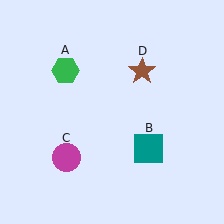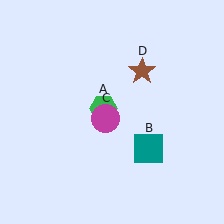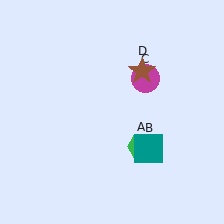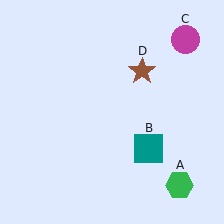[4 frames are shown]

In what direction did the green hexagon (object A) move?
The green hexagon (object A) moved down and to the right.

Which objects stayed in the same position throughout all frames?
Teal square (object B) and brown star (object D) remained stationary.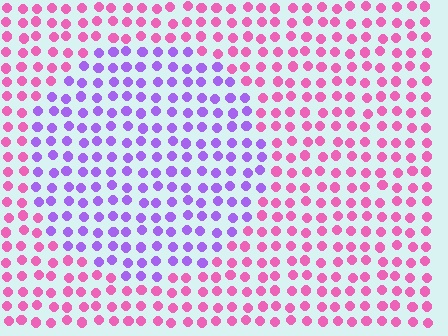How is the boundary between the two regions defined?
The boundary is defined purely by a slight shift in hue (about 55 degrees). Spacing, size, and orientation are identical on both sides.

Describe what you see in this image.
The image is filled with small pink elements in a uniform arrangement. A circle-shaped region is visible where the elements are tinted to a slightly different hue, forming a subtle color boundary.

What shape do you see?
I see a circle.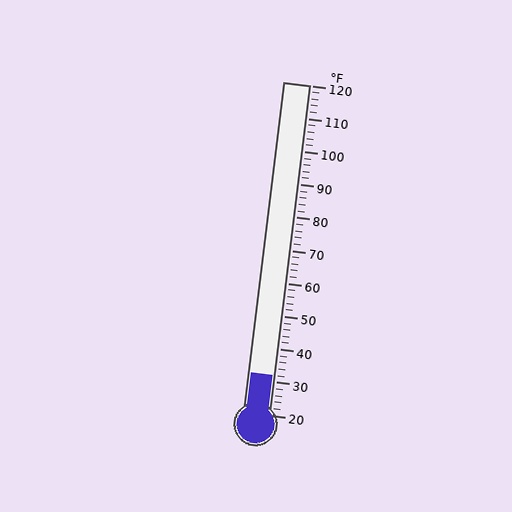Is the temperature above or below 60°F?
The temperature is below 60°F.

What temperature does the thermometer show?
The thermometer shows approximately 32°F.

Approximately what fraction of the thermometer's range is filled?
The thermometer is filled to approximately 10% of its range.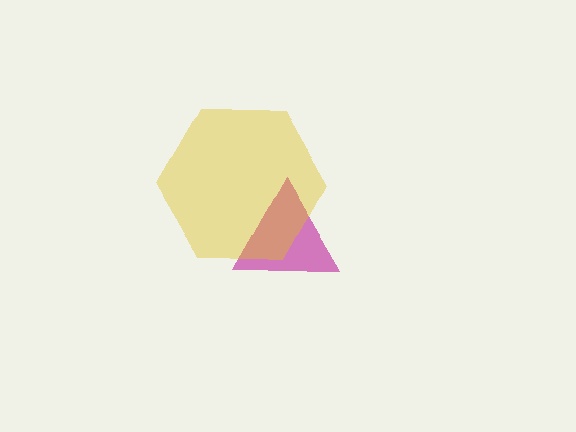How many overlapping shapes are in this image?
There are 2 overlapping shapes in the image.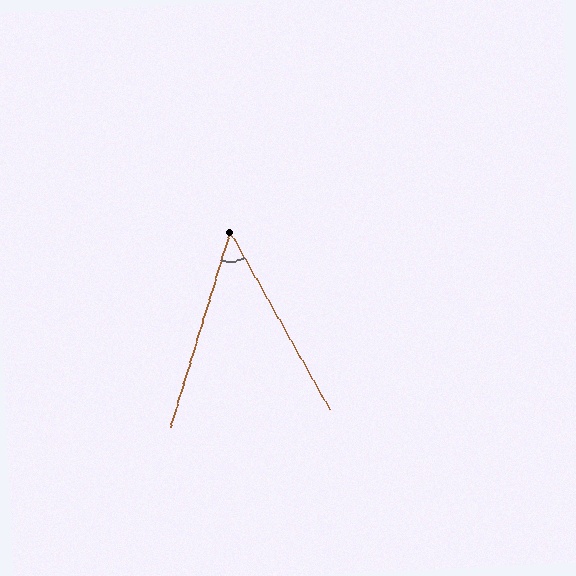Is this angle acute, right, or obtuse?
It is acute.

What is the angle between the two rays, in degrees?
Approximately 46 degrees.